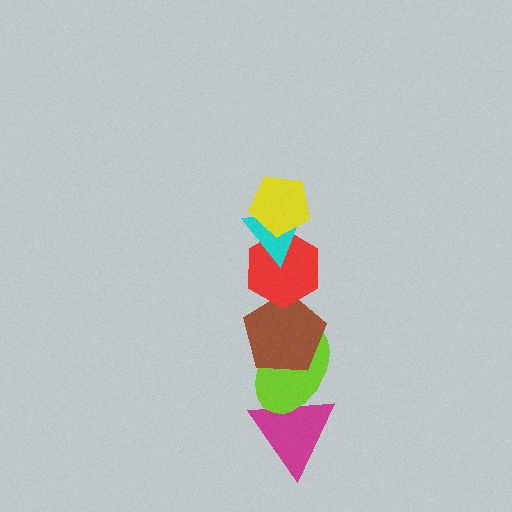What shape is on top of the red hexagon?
The cyan triangle is on top of the red hexagon.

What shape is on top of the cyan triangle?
The yellow pentagon is on top of the cyan triangle.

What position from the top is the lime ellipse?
The lime ellipse is 5th from the top.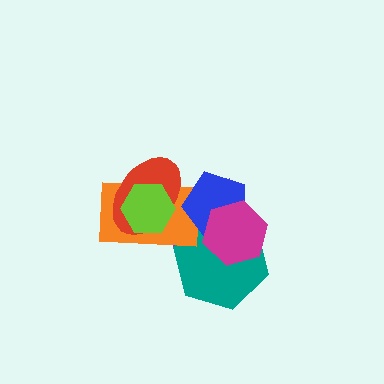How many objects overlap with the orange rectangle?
5 objects overlap with the orange rectangle.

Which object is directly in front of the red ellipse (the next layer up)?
The lime hexagon is directly in front of the red ellipse.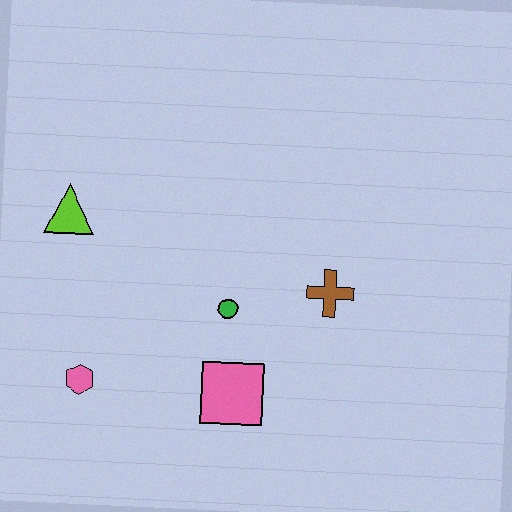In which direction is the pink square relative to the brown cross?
The pink square is below the brown cross.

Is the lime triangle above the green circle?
Yes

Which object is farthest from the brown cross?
The lime triangle is farthest from the brown cross.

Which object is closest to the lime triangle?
The pink hexagon is closest to the lime triangle.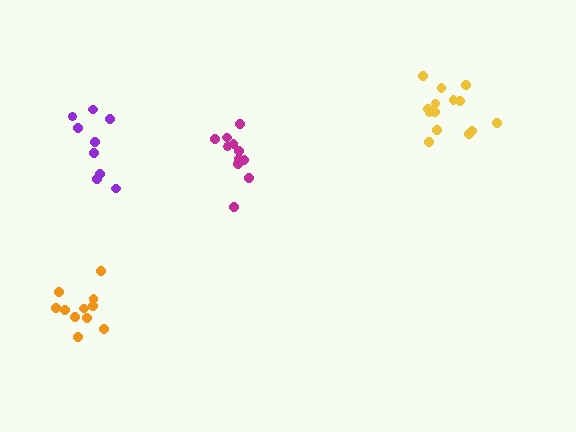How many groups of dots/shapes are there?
There are 4 groups.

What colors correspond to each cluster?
The clusters are colored: yellow, magenta, purple, orange.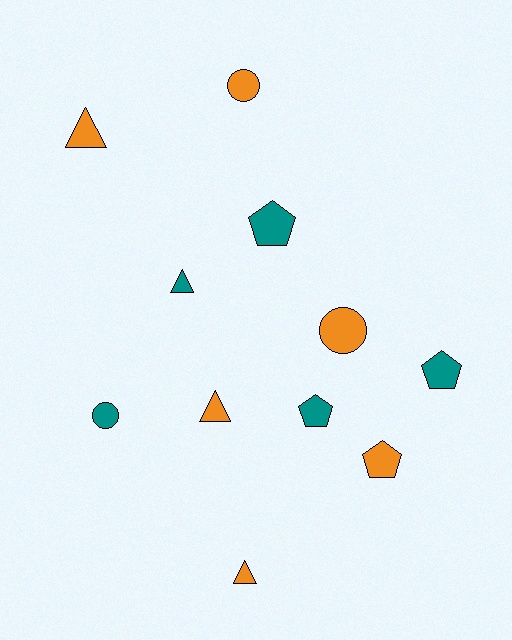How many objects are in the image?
There are 11 objects.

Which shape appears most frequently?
Pentagon, with 4 objects.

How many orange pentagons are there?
There is 1 orange pentagon.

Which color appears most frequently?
Orange, with 6 objects.